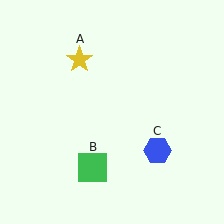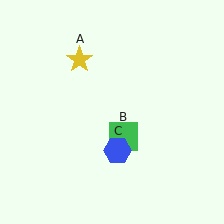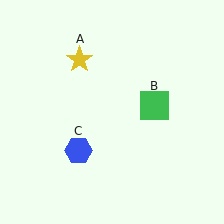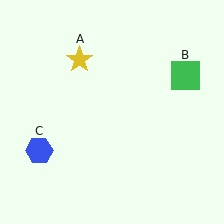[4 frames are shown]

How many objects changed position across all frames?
2 objects changed position: green square (object B), blue hexagon (object C).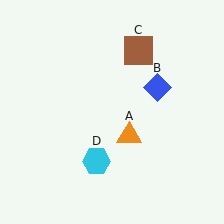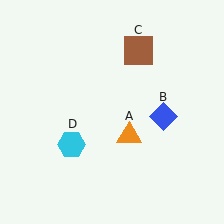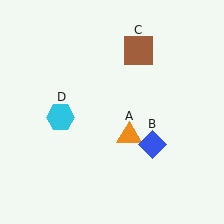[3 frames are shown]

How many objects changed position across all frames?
2 objects changed position: blue diamond (object B), cyan hexagon (object D).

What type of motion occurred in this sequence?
The blue diamond (object B), cyan hexagon (object D) rotated clockwise around the center of the scene.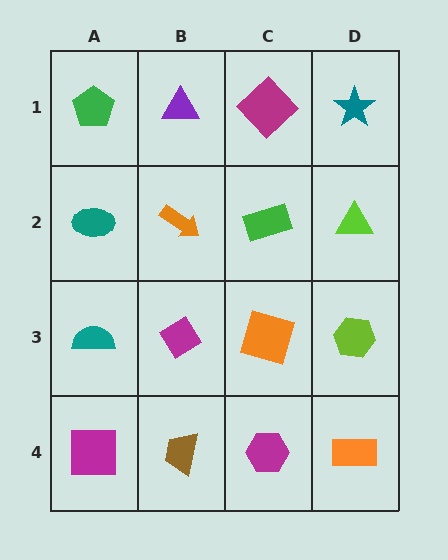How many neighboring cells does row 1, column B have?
3.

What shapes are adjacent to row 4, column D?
A lime hexagon (row 3, column D), a magenta hexagon (row 4, column C).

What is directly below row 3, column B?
A brown trapezoid.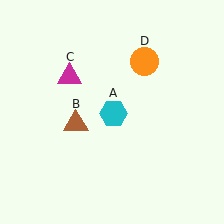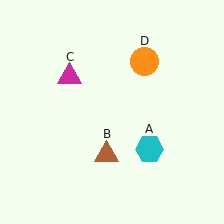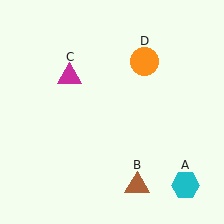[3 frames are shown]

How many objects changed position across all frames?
2 objects changed position: cyan hexagon (object A), brown triangle (object B).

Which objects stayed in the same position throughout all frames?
Magenta triangle (object C) and orange circle (object D) remained stationary.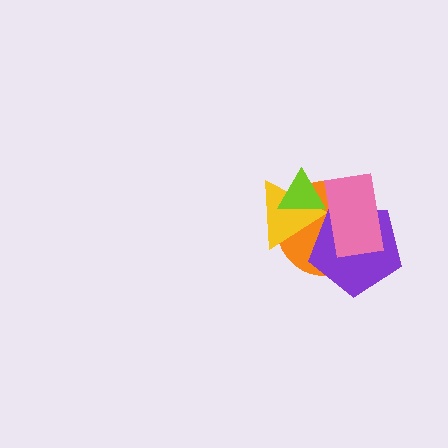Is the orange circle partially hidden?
Yes, it is partially covered by another shape.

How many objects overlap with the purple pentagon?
3 objects overlap with the purple pentagon.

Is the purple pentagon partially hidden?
Yes, it is partially covered by another shape.